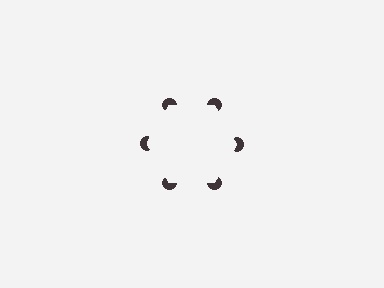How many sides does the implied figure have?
6 sides.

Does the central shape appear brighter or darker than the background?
It typically appears slightly brighter than the background, even though no actual brightness change is drawn.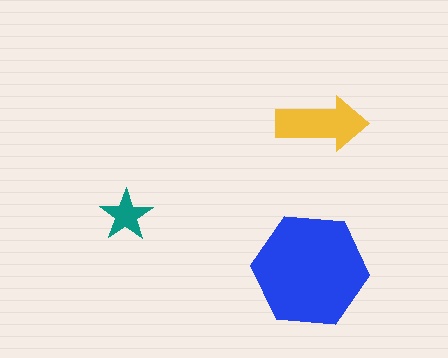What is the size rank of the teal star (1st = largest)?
3rd.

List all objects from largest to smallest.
The blue hexagon, the yellow arrow, the teal star.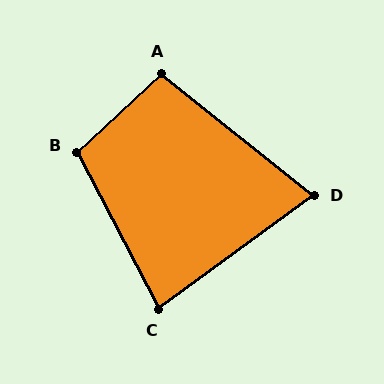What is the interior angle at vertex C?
Approximately 81 degrees (acute).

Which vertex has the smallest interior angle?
D, at approximately 75 degrees.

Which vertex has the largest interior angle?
B, at approximately 105 degrees.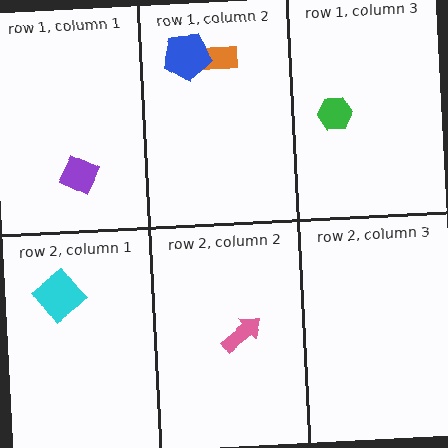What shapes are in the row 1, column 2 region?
The orange rectangle, the blue pentagon.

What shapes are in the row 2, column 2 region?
The pink arrow.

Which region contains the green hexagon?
The row 1, column 3 region.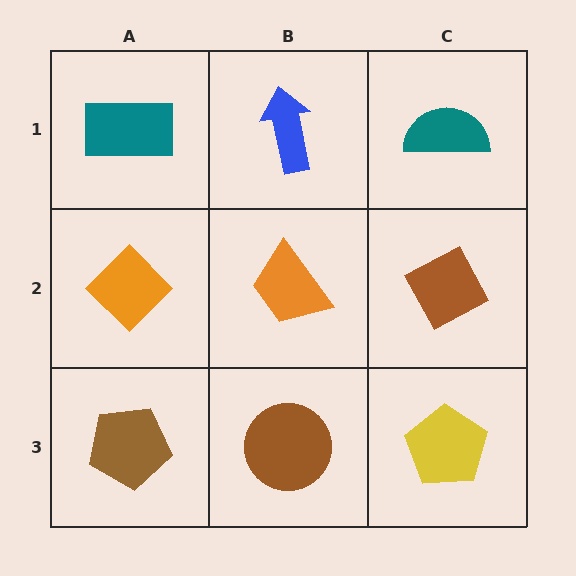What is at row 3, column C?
A yellow pentagon.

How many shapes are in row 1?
3 shapes.